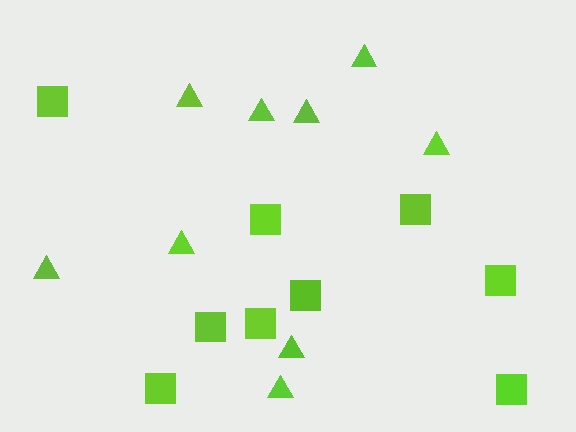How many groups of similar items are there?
There are 2 groups: one group of triangles (9) and one group of squares (9).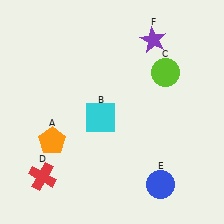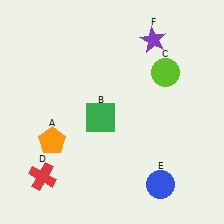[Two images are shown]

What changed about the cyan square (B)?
In Image 1, B is cyan. In Image 2, it changed to green.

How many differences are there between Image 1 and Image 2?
There is 1 difference between the two images.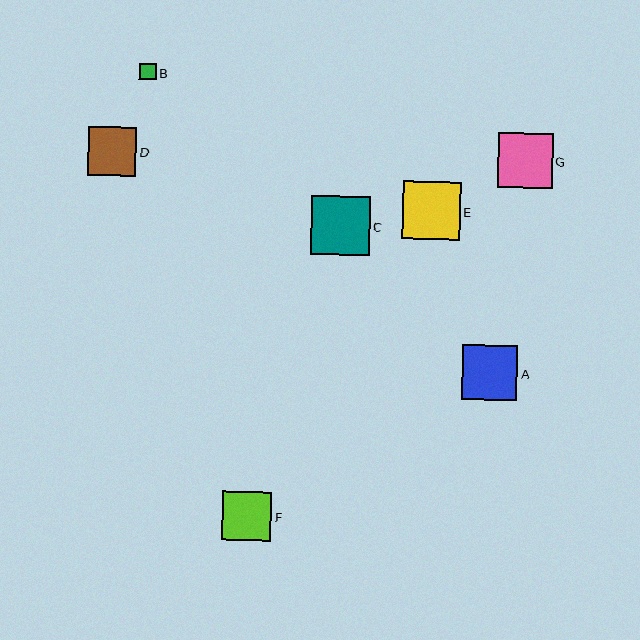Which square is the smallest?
Square B is the smallest with a size of approximately 17 pixels.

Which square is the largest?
Square C is the largest with a size of approximately 59 pixels.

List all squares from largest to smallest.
From largest to smallest: C, E, A, G, F, D, B.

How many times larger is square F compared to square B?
Square F is approximately 3.0 times the size of square B.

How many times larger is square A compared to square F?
Square A is approximately 1.1 times the size of square F.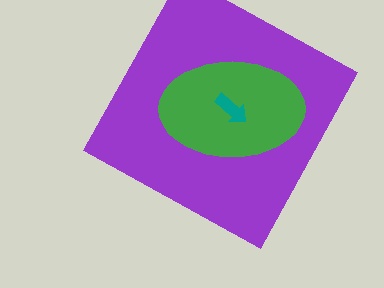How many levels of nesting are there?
3.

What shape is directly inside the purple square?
The green ellipse.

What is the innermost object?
The teal arrow.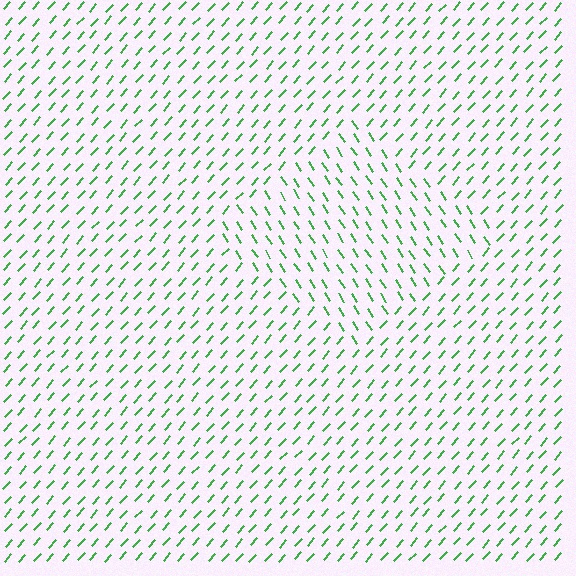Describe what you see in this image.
The image is filled with small green line segments. A diamond region in the image has lines oriented differently from the surrounding lines, creating a visible texture boundary.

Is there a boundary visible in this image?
Yes, there is a texture boundary formed by a change in line orientation.